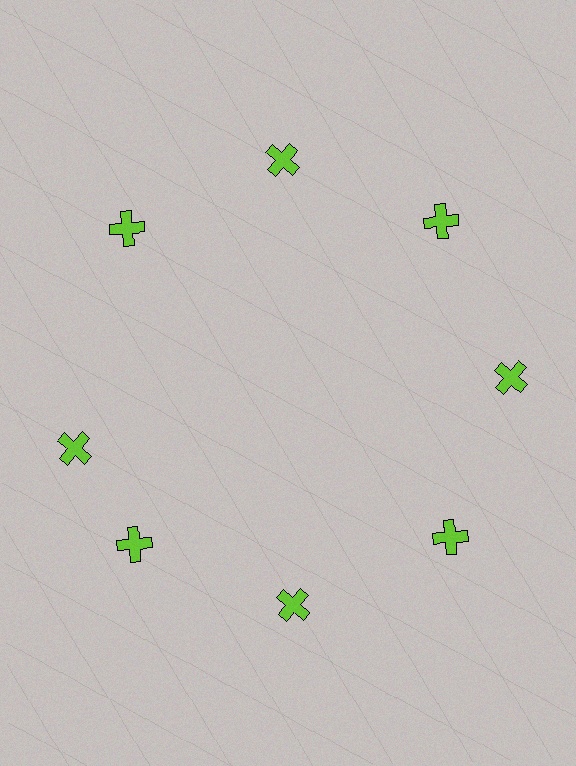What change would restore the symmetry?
The symmetry would be restored by rotating it back into even spacing with its neighbors so that all 8 crosses sit at equal angles and equal distance from the center.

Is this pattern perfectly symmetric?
No. The 8 lime crosses are arranged in a ring, but one element near the 9 o'clock position is rotated out of alignment along the ring, breaking the 8-fold rotational symmetry.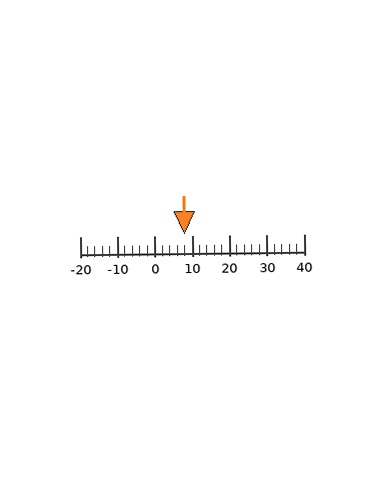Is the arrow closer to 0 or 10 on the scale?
The arrow is closer to 10.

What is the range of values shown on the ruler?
The ruler shows values from -20 to 40.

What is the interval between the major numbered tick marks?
The major tick marks are spaced 10 units apart.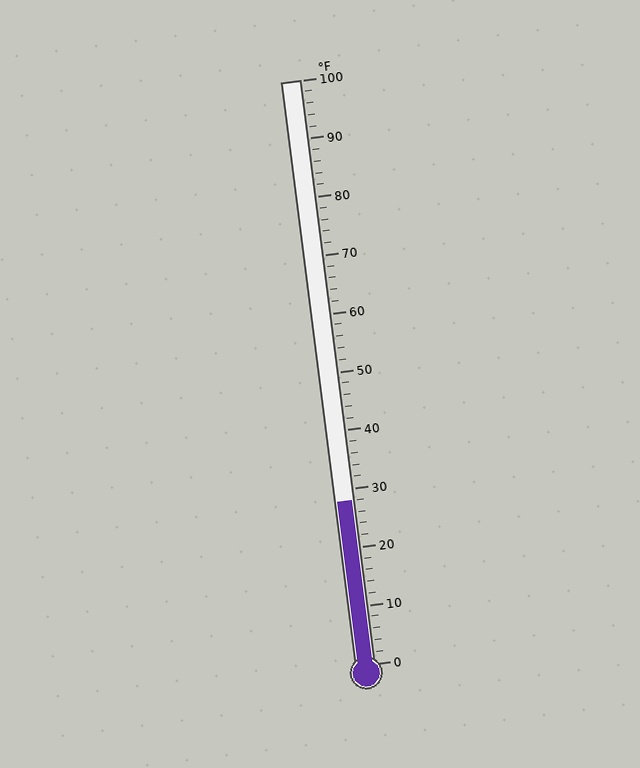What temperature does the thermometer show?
The thermometer shows approximately 28°F.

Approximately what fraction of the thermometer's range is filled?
The thermometer is filled to approximately 30% of its range.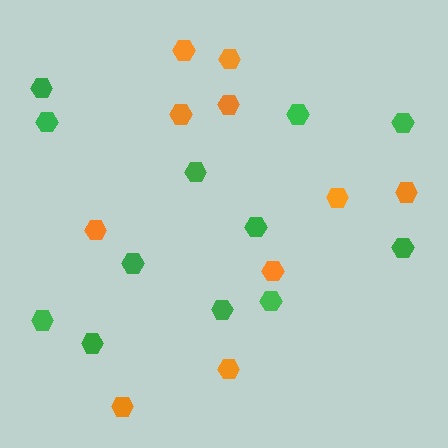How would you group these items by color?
There are 2 groups: one group of orange hexagons (10) and one group of green hexagons (12).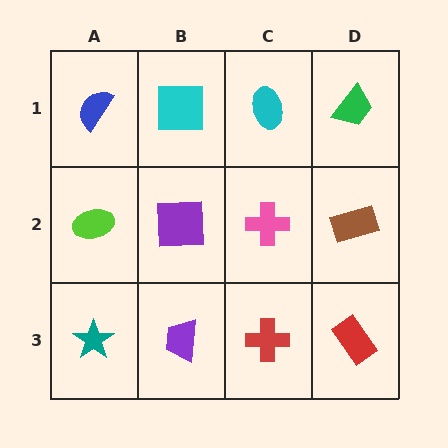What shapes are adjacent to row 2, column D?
A green trapezoid (row 1, column D), a red rectangle (row 3, column D), a pink cross (row 2, column C).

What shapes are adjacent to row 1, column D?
A brown rectangle (row 2, column D), a cyan ellipse (row 1, column C).